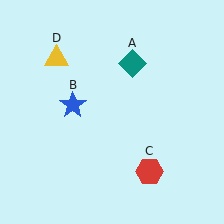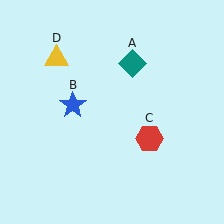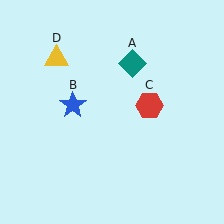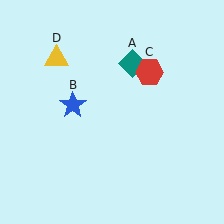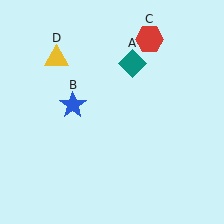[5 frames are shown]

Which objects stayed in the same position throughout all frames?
Teal diamond (object A) and blue star (object B) and yellow triangle (object D) remained stationary.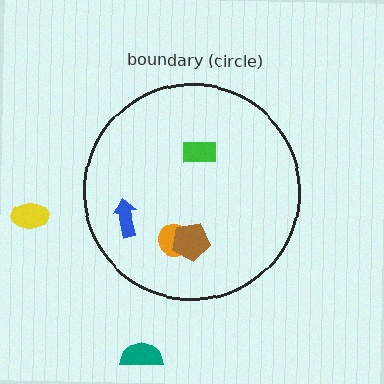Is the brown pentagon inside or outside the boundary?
Inside.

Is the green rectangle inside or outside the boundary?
Inside.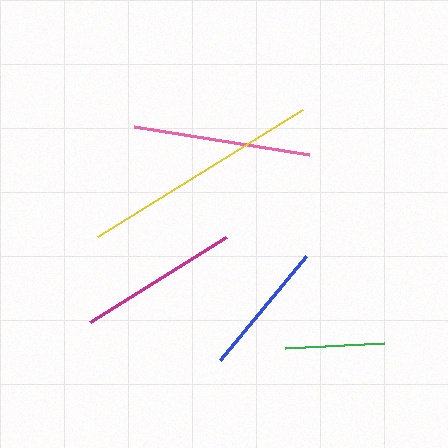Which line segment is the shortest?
The green line is the shortest at approximately 99 pixels.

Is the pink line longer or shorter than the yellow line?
The yellow line is longer than the pink line.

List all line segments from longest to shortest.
From longest to shortest: yellow, pink, magenta, blue, green.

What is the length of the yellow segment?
The yellow segment is approximately 241 pixels long.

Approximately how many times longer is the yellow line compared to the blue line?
The yellow line is approximately 1.8 times the length of the blue line.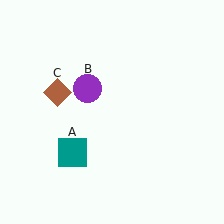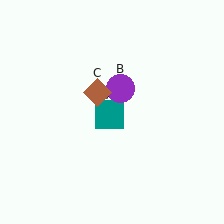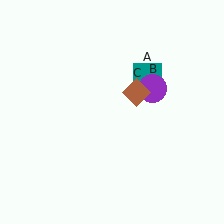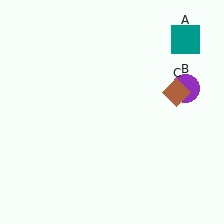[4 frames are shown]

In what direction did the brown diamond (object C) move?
The brown diamond (object C) moved right.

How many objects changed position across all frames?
3 objects changed position: teal square (object A), purple circle (object B), brown diamond (object C).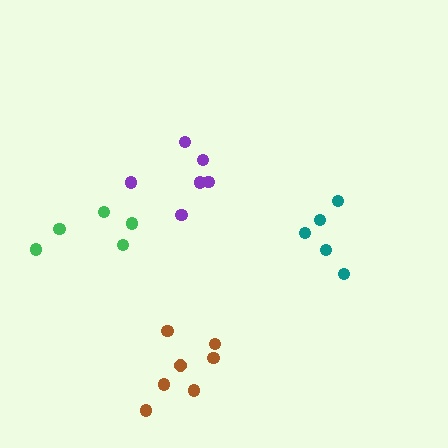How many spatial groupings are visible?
There are 4 spatial groupings.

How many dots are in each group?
Group 1: 5 dots, Group 2: 6 dots, Group 3: 5 dots, Group 4: 7 dots (23 total).